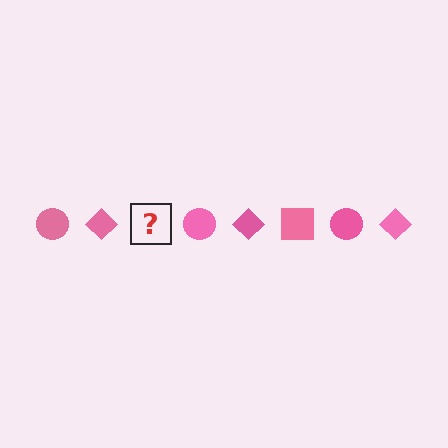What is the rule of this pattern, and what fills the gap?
The rule is that the pattern cycles through circle, diamond, square shapes in pink. The gap should be filled with a pink square.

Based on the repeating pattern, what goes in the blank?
The blank should be a pink square.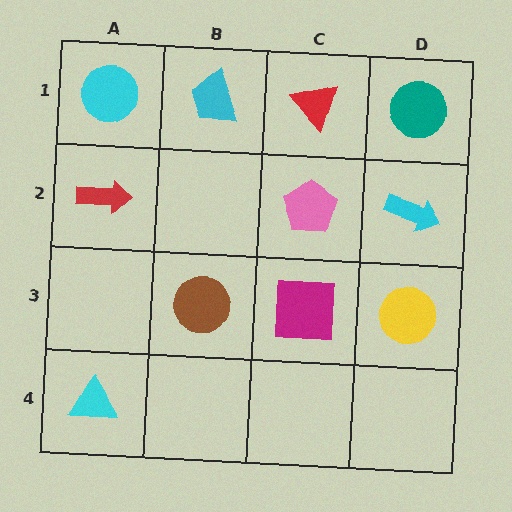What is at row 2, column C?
A pink pentagon.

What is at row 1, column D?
A teal circle.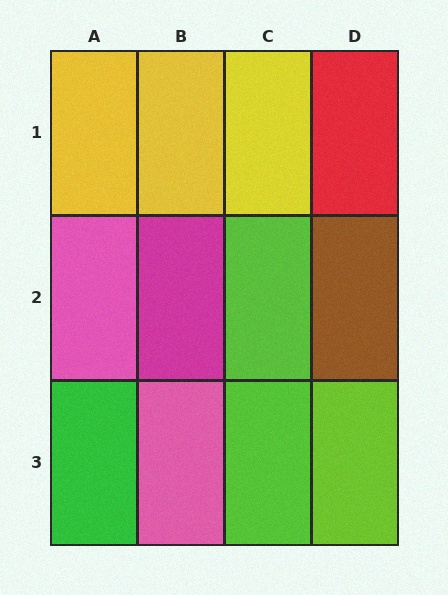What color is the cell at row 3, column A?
Green.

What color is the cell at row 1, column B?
Yellow.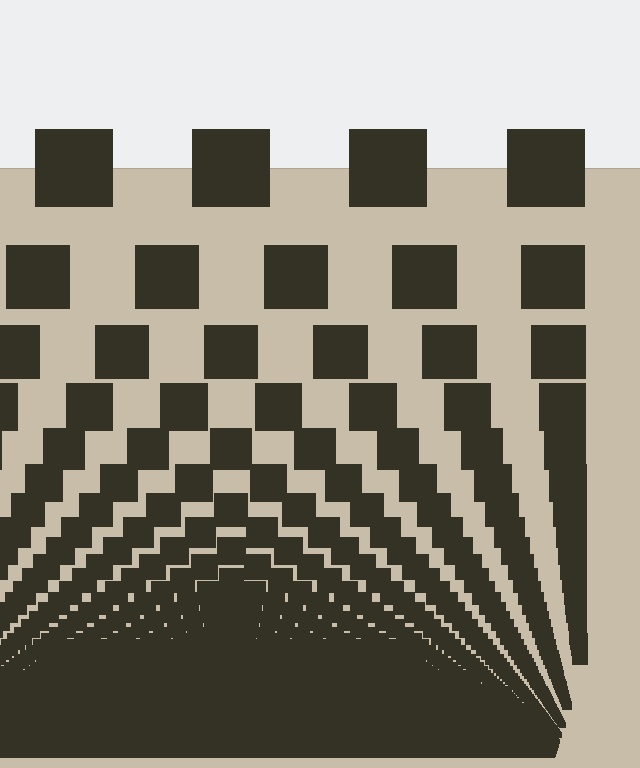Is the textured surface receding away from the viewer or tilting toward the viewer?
The surface appears to tilt toward the viewer. Texture elements get larger and sparser toward the top.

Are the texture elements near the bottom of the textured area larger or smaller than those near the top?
Smaller. The gradient is inverted — elements near the bottom are smaller and denser.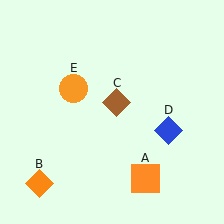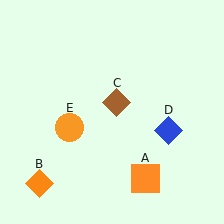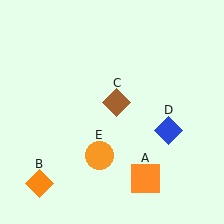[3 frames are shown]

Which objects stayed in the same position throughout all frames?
Orange square (object A) and orange diamond (object B) and brown diamond (object C) and blue diamond (object D) remained stationary.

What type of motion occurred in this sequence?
The orange circle (object E) rotated counterclockwise around the center of the scene.